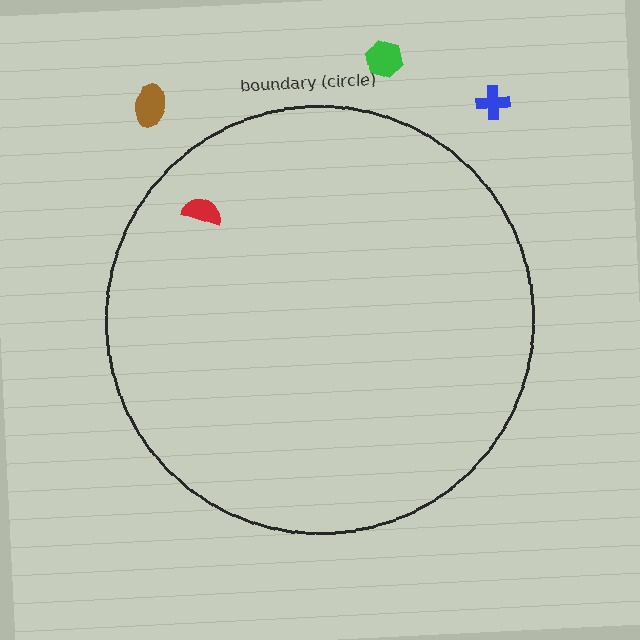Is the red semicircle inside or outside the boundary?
Inside.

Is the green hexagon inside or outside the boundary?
Outside.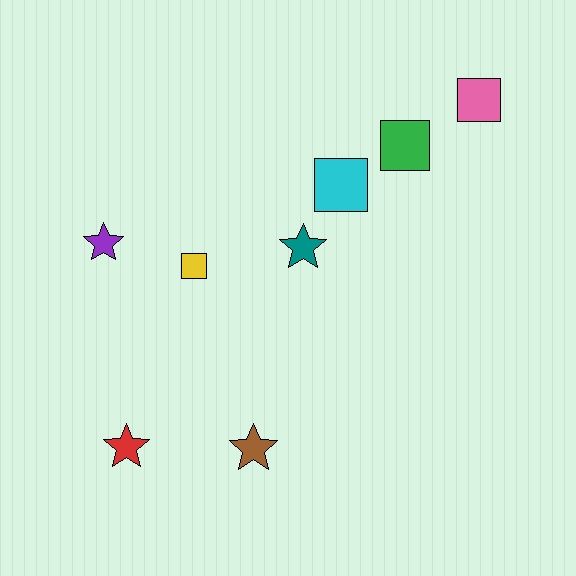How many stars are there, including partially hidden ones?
There are 4 stars.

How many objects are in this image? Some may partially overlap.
There are 8 objects.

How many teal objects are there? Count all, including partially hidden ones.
There is 1 teal object.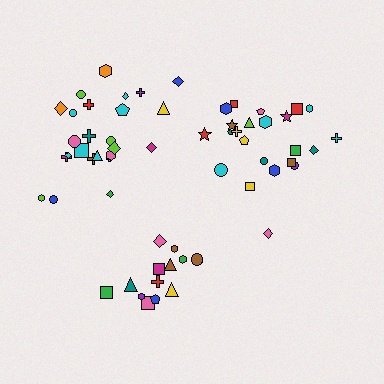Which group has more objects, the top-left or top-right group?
The top-left group.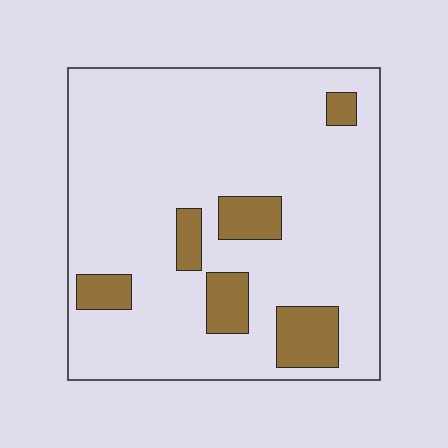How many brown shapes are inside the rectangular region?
6.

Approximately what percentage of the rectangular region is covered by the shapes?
Approximately 15%.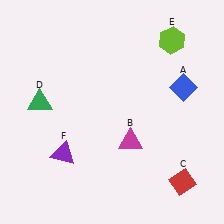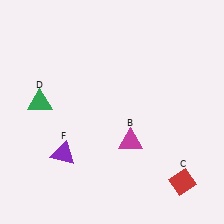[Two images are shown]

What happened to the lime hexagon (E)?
The lime hexagon (E) was removed in Image 2. It was in the top-right area of Image 1.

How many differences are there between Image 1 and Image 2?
There are 2 differences between the two images.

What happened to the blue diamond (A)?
The blue diamond (A) was removed in Image 2. It was in the top-right area of Image 1.